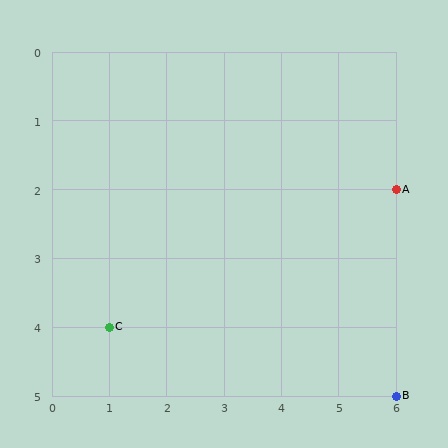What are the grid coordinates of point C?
Point C is at grid coordinates (1, 4).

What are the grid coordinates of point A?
Point A is at grid coordinates (6, 2).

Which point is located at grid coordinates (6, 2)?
Point A is at (6, 2).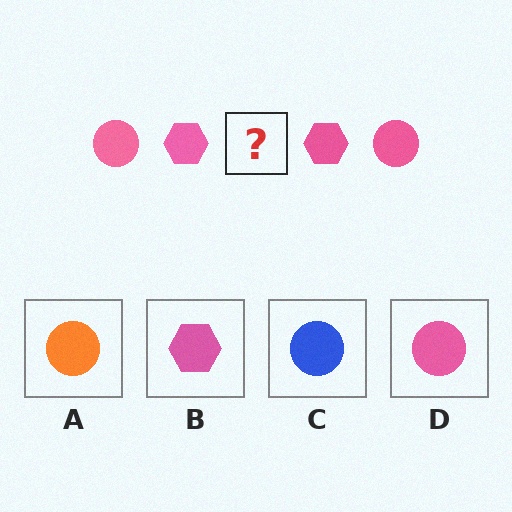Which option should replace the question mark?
Option D.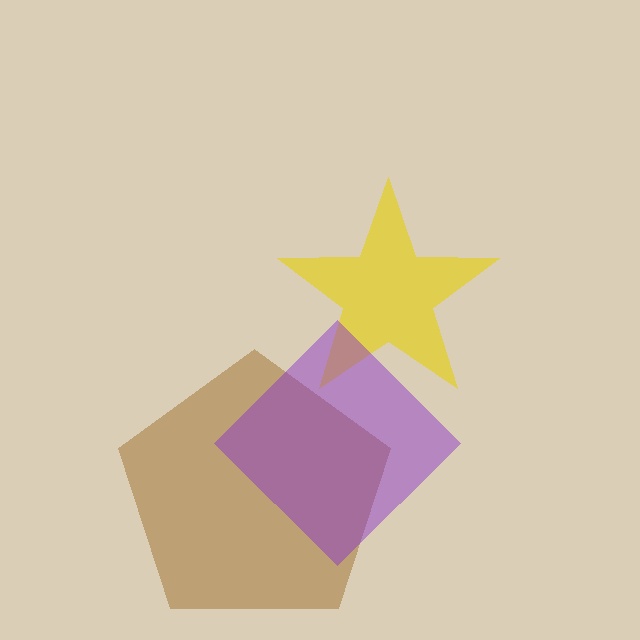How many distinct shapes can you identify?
There are 3 distinct shapes: a yellow star, a brown pentagon, a purple diamond.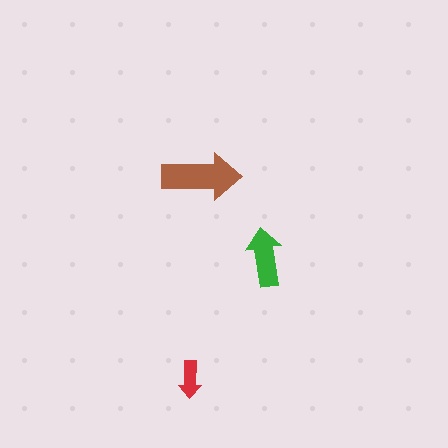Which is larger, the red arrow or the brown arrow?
The brown one.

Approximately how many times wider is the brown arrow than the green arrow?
About 1.5 times wider.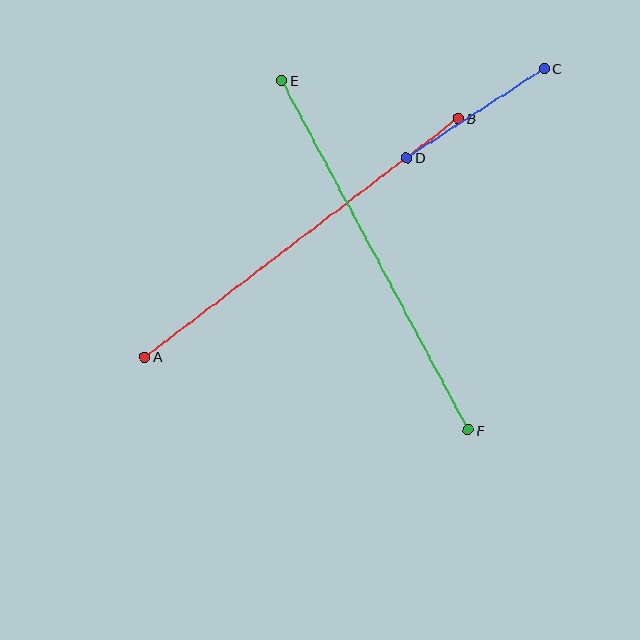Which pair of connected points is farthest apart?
Points E and F are farthest apart.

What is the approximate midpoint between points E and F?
The midpoint is at approximately (375, 255) pixels.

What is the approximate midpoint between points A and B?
The midpoint is at approximately (302, 238) pixels.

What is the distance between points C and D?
The distance is approximately 164 pixels.